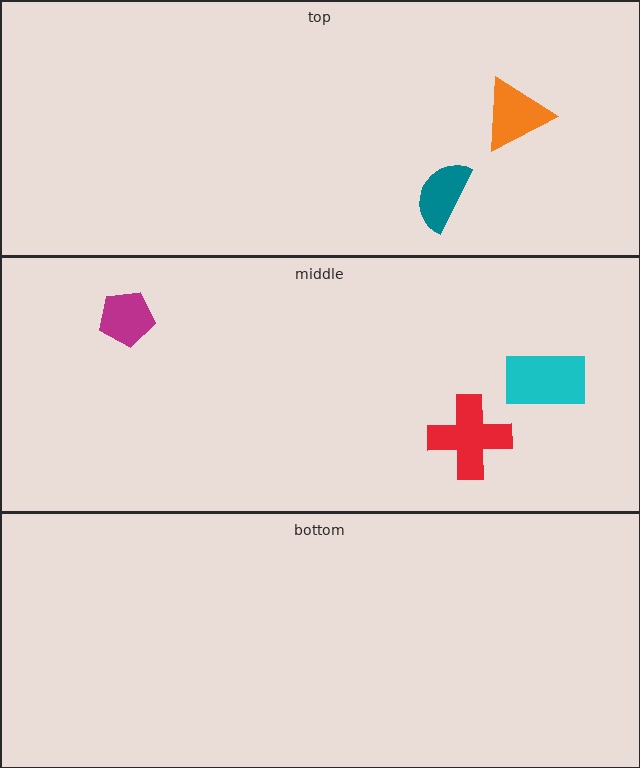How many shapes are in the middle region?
3.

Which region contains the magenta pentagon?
The middle region.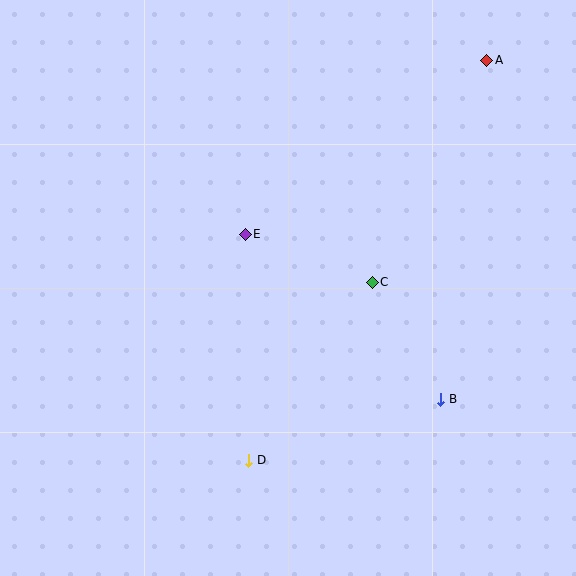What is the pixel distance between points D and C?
The distance between D and C is 217 pixels.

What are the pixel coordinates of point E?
Point E is at (245, 234).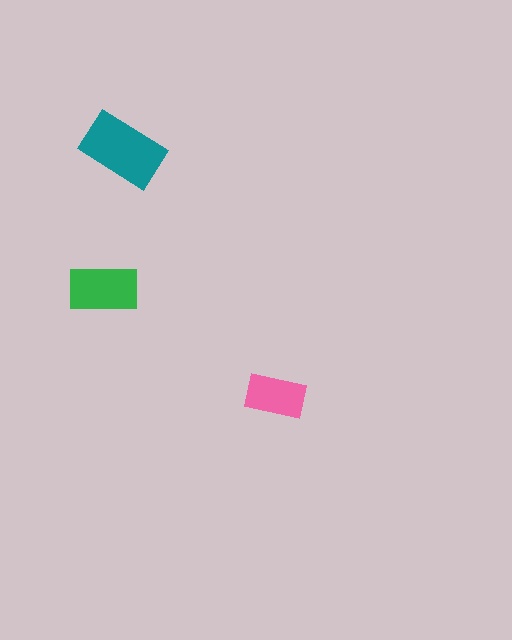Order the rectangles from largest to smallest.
the teal one, the green one, the pink one.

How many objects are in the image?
There are 3 objects in the image.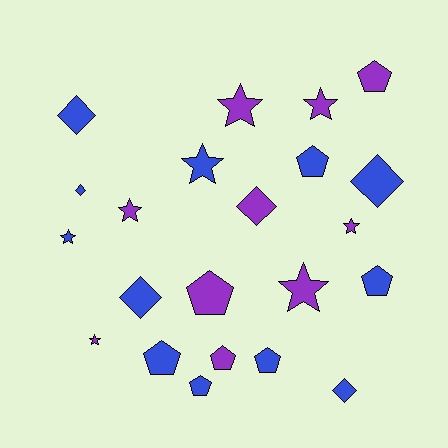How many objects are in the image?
There are 22 objects.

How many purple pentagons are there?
There are 3 purple pentagons.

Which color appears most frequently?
Blue, with 12 objects.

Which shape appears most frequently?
Star, with 8 objects.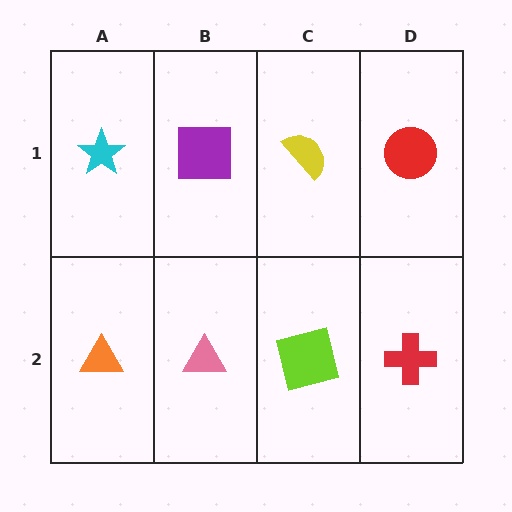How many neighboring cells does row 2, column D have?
2.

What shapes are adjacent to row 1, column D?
A red cross (row 2, column D), a yellow semicircle (row 1, column C).